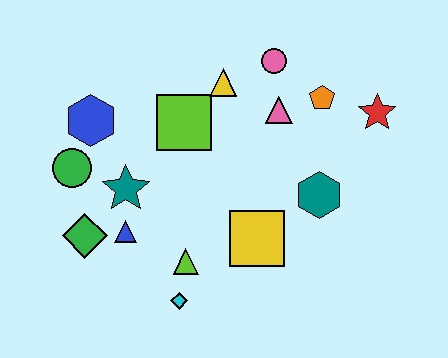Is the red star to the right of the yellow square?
Yes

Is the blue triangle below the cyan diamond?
No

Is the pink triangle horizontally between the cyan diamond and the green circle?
No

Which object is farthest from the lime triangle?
The red star is farthest from the lime triangle.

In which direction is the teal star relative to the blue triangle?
The teal star is above the blue triangle.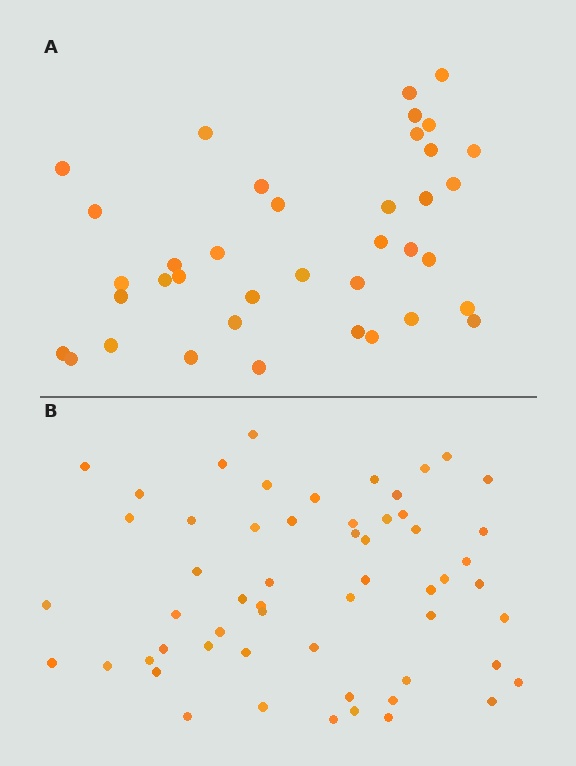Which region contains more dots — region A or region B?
Region B (the bottom region) has more dots.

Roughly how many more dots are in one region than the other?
Region B has approximately 20 more dots than region A.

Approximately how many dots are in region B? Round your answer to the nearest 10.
About 60 dots. (The exact count is 57, which rounds to 60.)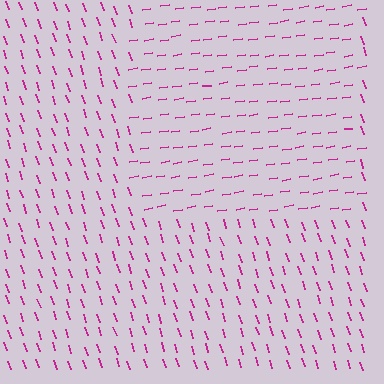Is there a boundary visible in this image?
Yes, there is a texture boundary formed by a change in line orientation.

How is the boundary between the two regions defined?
The boundary is defined purely by a change in line orientation (approximately 80 degrees difference). All lines are the same color and thickness.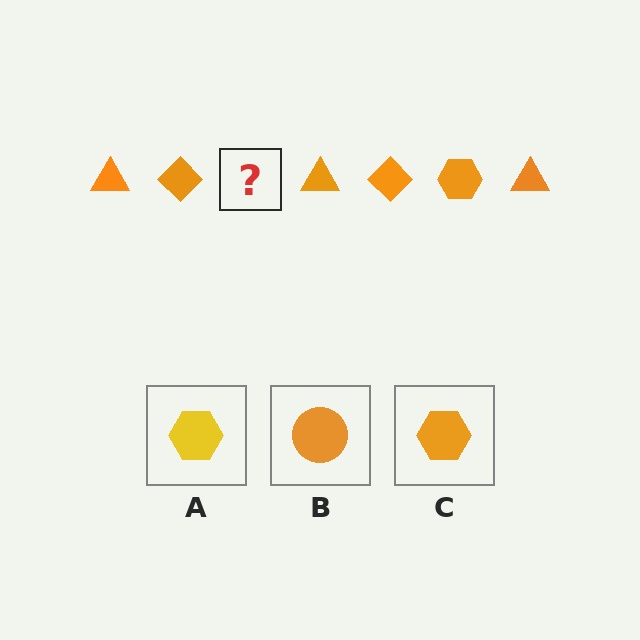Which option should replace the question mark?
Option C.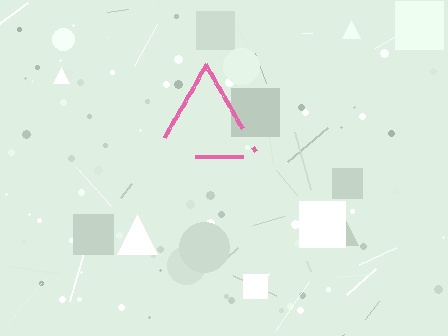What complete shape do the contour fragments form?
The contour fragments form a triangle.